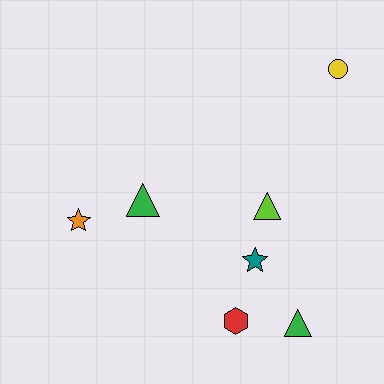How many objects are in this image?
There are 7 objects.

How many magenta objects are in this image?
There are no magenta objects.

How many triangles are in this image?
There are 3 triangles.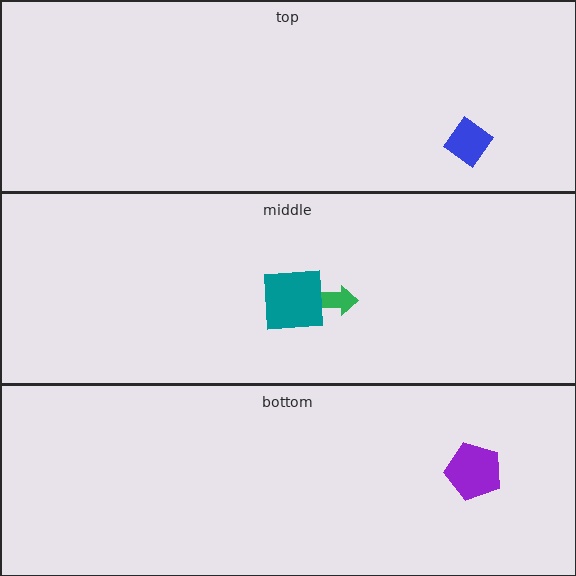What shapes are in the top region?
The blue diamond.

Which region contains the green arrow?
The middle region.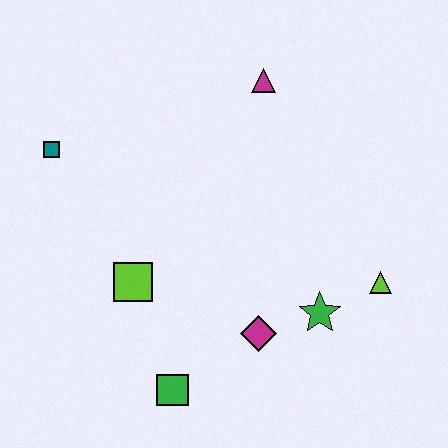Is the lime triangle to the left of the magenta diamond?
No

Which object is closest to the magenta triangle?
The teal square is closest to the magenta triangle.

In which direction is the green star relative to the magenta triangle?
The green star is below the magenta triangle.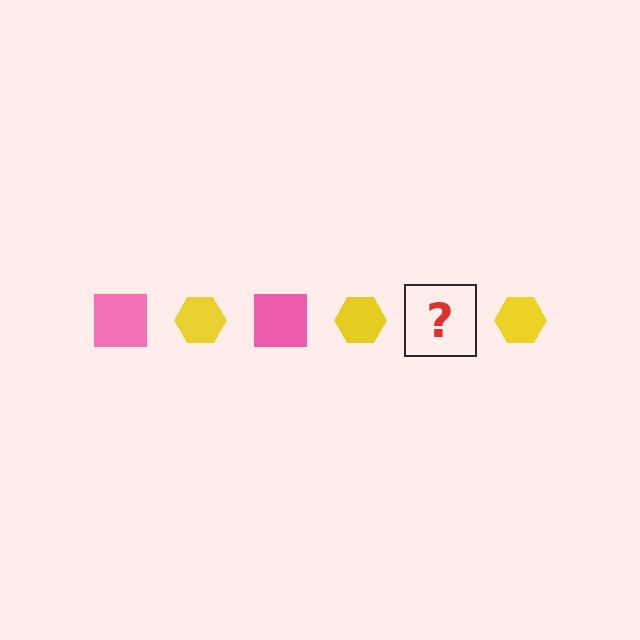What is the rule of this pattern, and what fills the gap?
The rule is that the pattern alternates between pink square and yellow hexagon. The gap should be filled with a pink square.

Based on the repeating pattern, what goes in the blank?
The blank should be a pink square.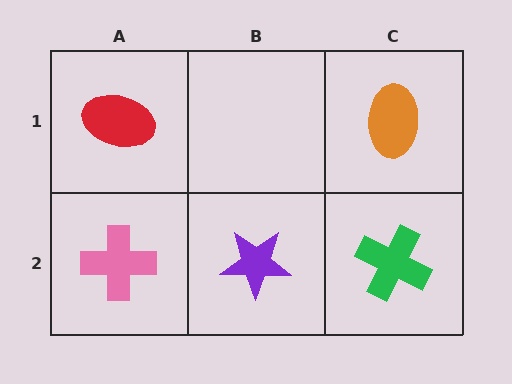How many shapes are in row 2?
3 shapes.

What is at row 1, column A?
A red ellipse.